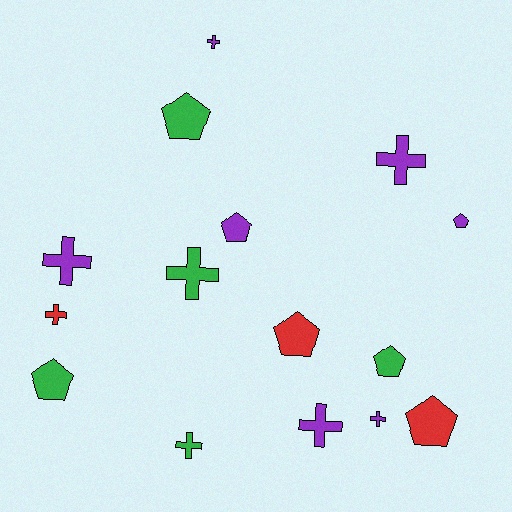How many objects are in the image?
There are 15 objects.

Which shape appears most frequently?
Cross, with 8 objects.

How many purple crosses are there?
There are 5 purple crosses.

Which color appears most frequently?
Purple, with 7 objects.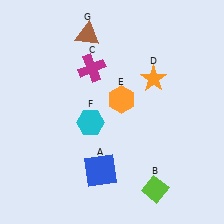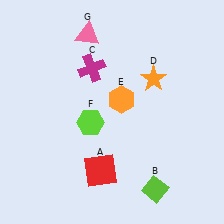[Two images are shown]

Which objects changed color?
A changed from blue to red. F changed from cyan to lime. G changed from brown to pink.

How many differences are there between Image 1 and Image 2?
There are 3 differences between the two images.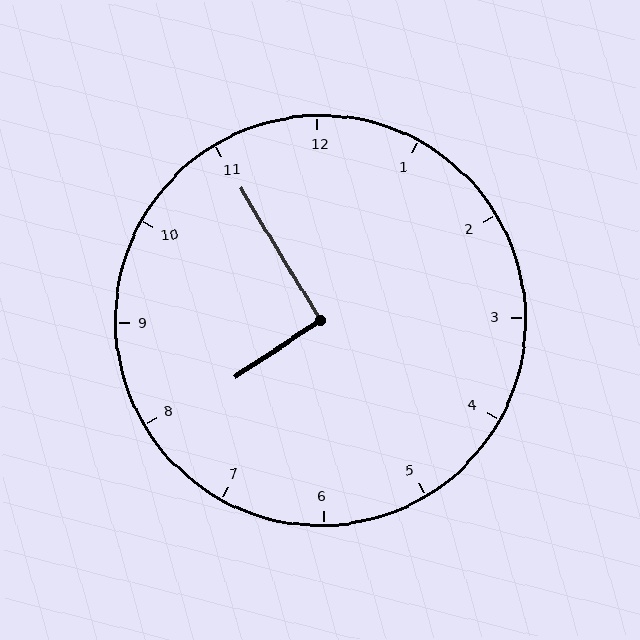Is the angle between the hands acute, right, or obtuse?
It is right.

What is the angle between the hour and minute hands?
Approximately 92 degrees.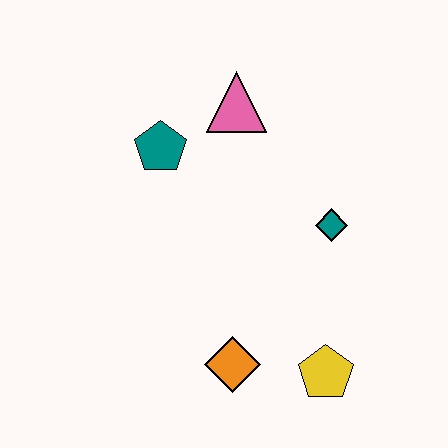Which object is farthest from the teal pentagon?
The yellow pentagon is farthest from the teal pentagon.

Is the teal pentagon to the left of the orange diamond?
Yes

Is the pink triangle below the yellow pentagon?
No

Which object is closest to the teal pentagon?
The pink triangle is closest to the teal pentagon.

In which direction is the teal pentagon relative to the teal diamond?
The teal pentagon is to the left of the teal diamond.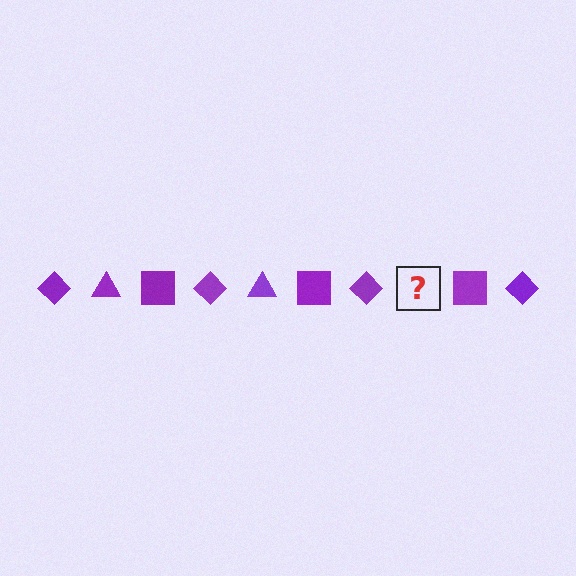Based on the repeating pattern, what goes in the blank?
The blank should be a purple triangle.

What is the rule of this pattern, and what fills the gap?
The rule is that the pattern cycles through diamond, triangle, square shapes in purple. The gap should be filled with a purple triangle.